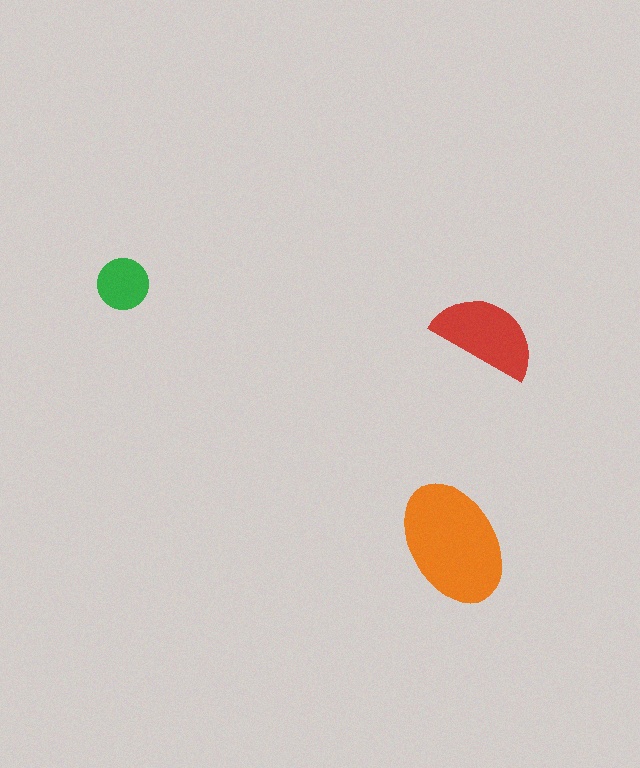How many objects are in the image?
There are 3 objects in the image.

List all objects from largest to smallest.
The orange ellipse, the red semicircle, the green circle.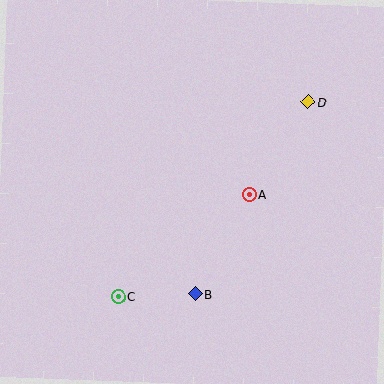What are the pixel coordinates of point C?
Point C is at (118, 296).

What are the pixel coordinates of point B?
Point B is at (195, 294).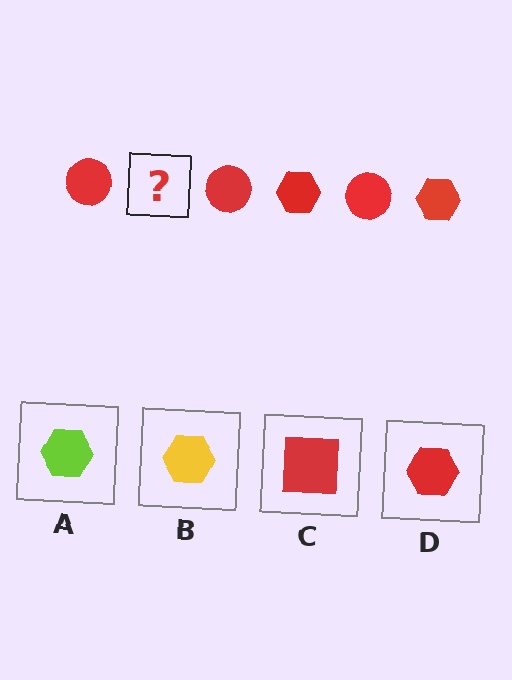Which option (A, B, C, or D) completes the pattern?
D.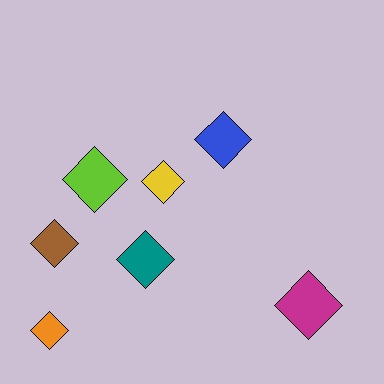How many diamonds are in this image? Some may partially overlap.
There are 7 diamonds.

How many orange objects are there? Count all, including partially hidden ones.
There is 1 orange object.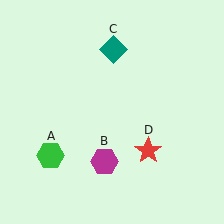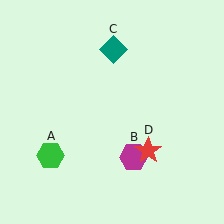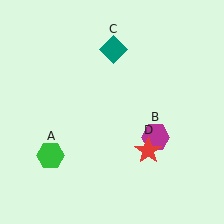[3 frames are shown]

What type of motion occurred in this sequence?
The magenta hexagon (object B) rotated counterclockwise around the center of the scene.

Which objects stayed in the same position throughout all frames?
Green hexagon (object A) and teal diamond (object C) and red star (object D) remained stationary.